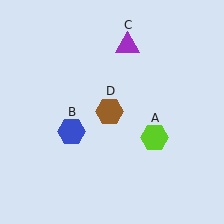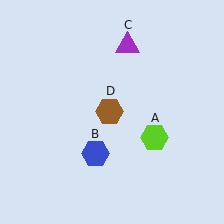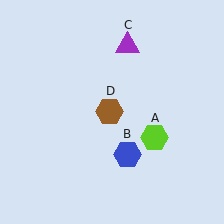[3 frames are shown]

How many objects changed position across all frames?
1 object changed position: blue hexagon (object B).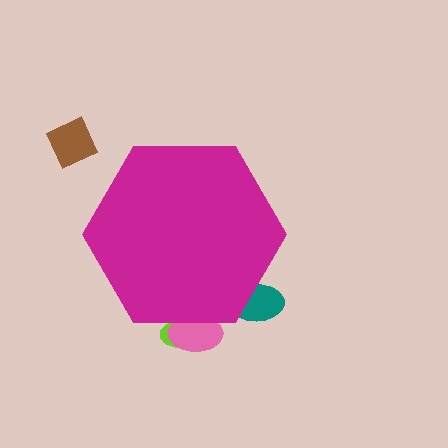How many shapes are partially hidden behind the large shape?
3 shapes are partially hidden.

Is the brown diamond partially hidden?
No, the brown diamond is fully visible.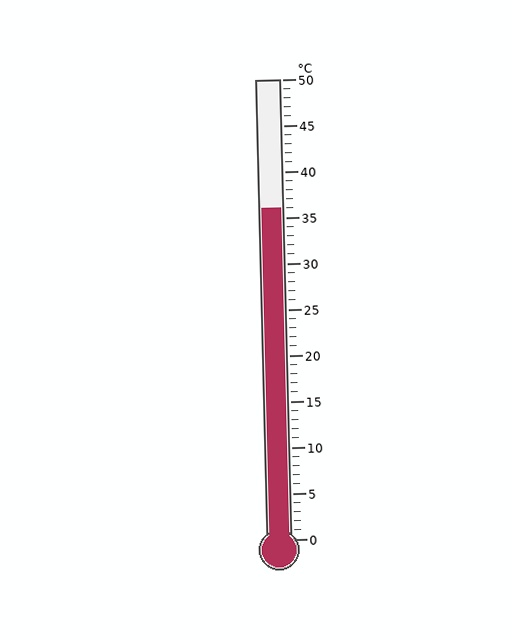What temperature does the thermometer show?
The thermometer shows approximately 36°C.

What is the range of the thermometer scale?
The thermometer scale ranges from 0°C to 50°C.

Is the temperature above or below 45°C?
The temperature is below 45°C.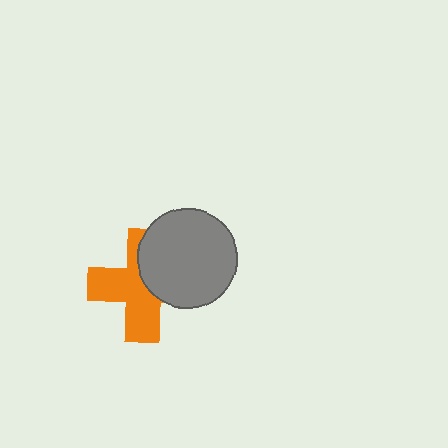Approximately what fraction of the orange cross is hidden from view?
Roughly 41% of the orange cross is hidden behind the gray circle.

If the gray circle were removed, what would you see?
You would see the complete orange cross.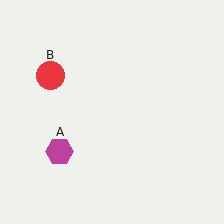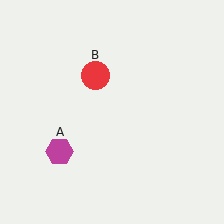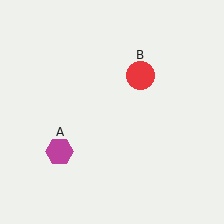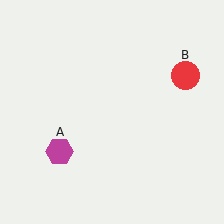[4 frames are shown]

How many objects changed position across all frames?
1 object changed position: red circle (object B).